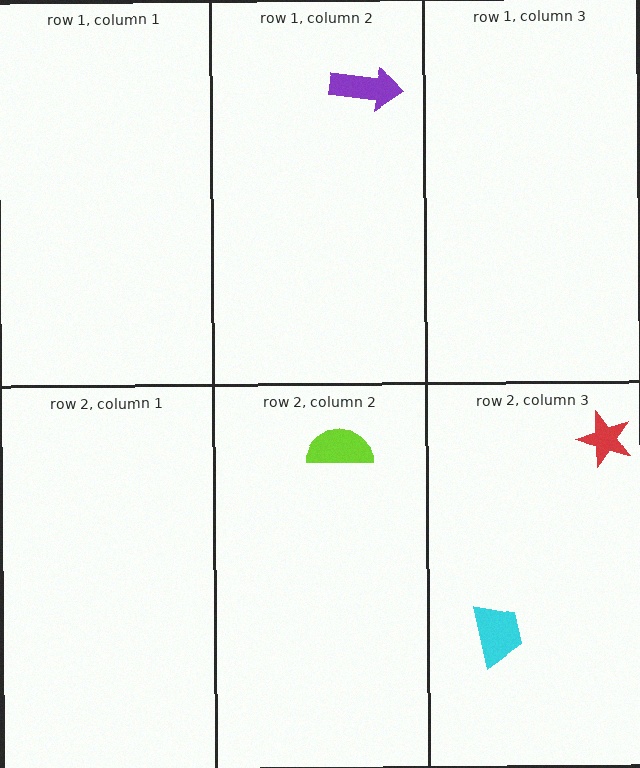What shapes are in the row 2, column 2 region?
The lime semicircle.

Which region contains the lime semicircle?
The row 2, column 2 region.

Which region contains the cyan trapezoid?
The row 2, column 3 region.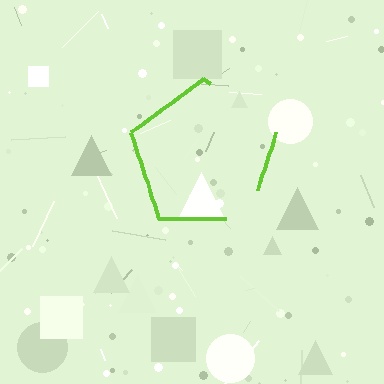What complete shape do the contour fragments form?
The contour fragments form a pentagon.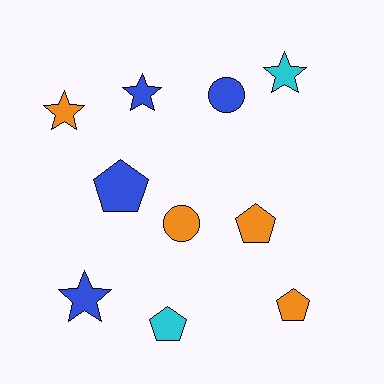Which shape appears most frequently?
Star, with 4 objects.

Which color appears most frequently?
Blue, with 4 objects.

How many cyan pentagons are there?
There is 1 cyan pentagon.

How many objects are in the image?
There are 10 objects.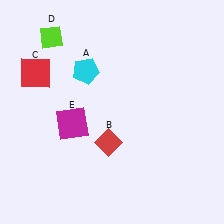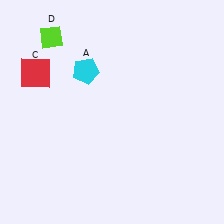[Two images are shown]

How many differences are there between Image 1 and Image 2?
There are 2 differences between the two images.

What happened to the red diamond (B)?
The red diamond (B) was removed in Image 2. It was in the bottom-left area of Image 1.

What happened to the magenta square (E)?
The magenta square (E) was removed in Image 2. It was in the bottom-left area of Image 1.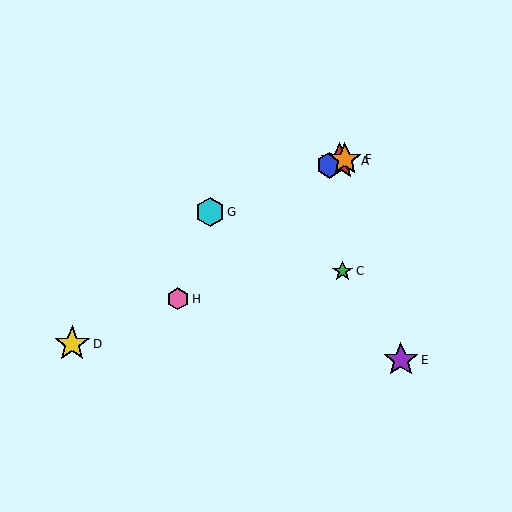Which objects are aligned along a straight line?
Objects A, B, F, G are aligned along a straight line.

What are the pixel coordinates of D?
Object D is at (72, 344).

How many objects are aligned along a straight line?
4 objects (A, B, F, G) are aligned along a straight line.